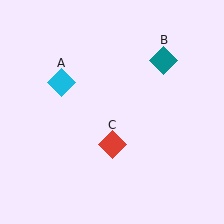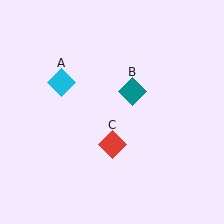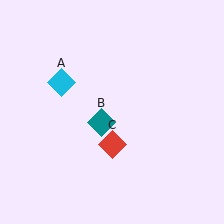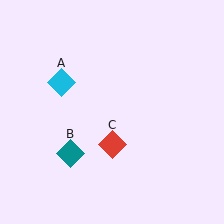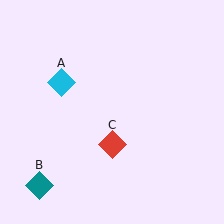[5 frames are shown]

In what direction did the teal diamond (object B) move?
The teal diamond (object B) moved down and to the left.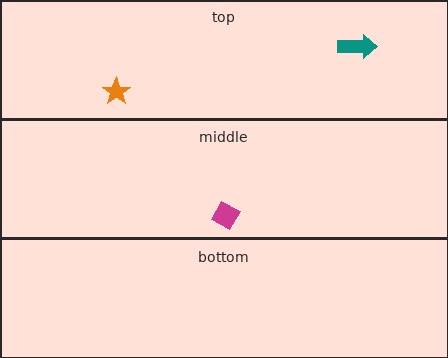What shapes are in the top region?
The orange star, the teal arrow.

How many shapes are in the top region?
2.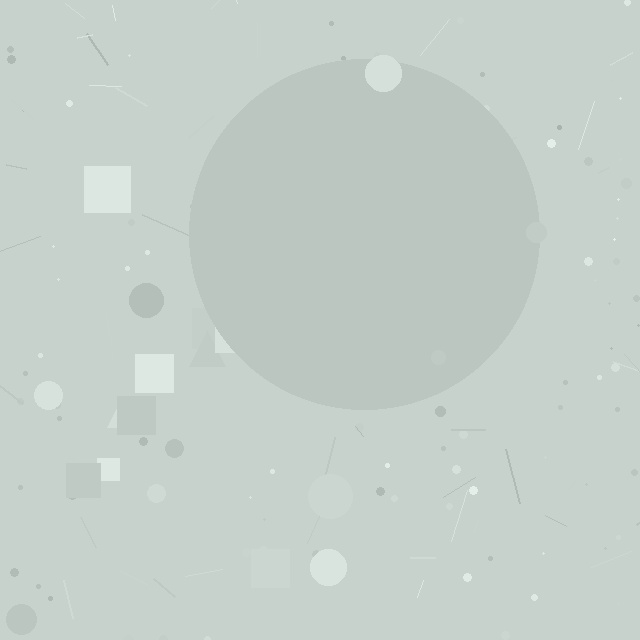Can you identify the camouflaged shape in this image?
The camouflaged shape is a circle.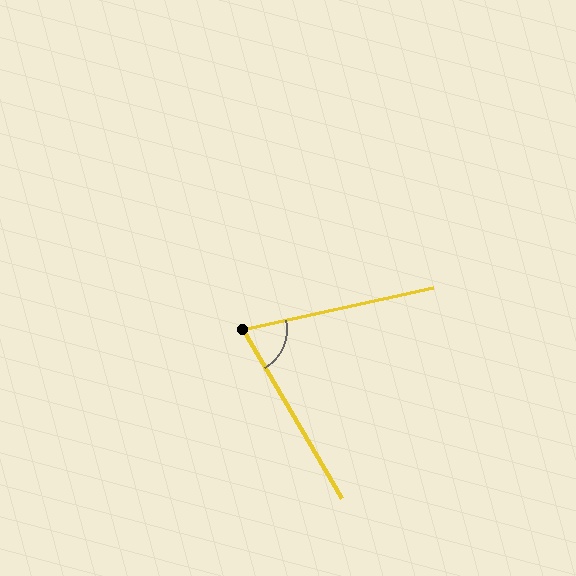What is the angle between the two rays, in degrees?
Approximately 72 degrees.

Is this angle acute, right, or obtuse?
It is acute.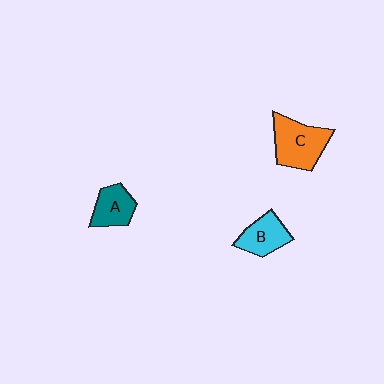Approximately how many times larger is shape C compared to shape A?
Approximately 1.5 times.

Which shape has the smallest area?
Shape A (teal).